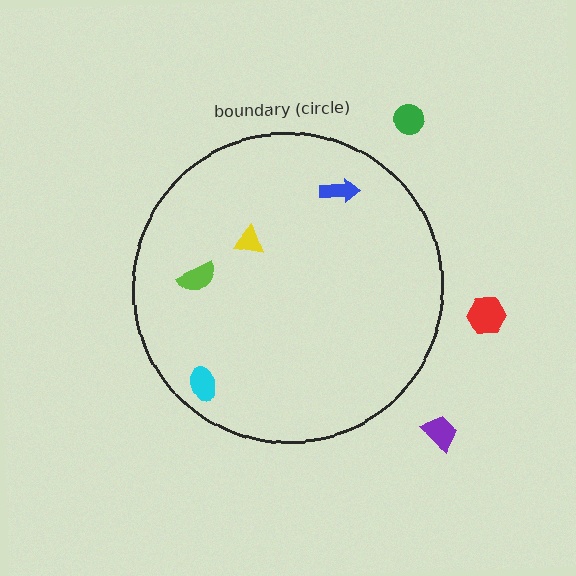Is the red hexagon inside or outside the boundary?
Outside.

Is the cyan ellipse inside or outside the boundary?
Inside.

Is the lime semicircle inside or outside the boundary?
Inside.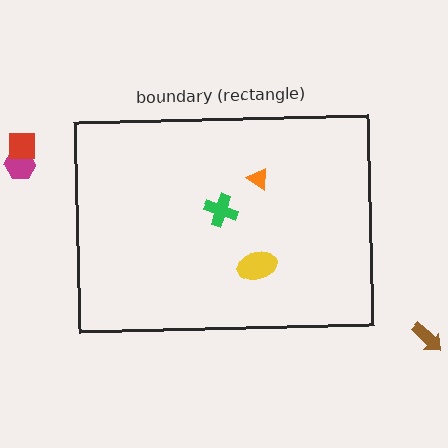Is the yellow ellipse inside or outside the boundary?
Inside.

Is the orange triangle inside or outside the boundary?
Inside.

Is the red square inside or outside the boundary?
Outside.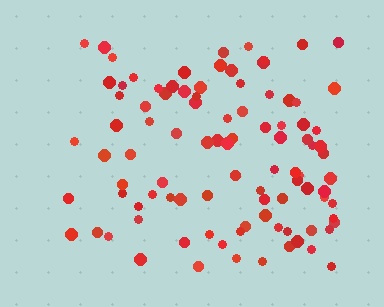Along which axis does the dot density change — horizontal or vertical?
Horizontal.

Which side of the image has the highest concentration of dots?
The right.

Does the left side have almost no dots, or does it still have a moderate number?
Still a moderate number, just noticeably fewer than the right.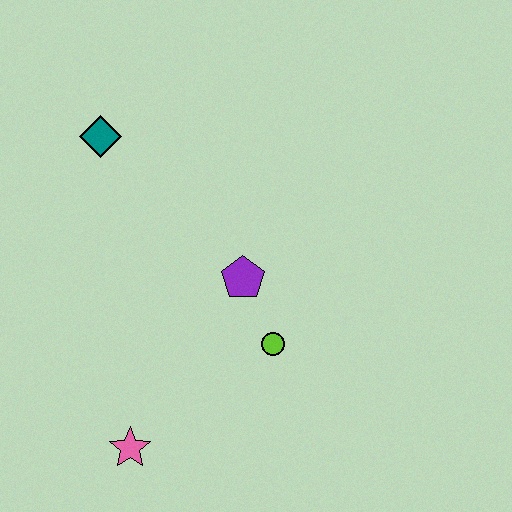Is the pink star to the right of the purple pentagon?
No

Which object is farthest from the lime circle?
The teal diamond is farthest from the lime circle.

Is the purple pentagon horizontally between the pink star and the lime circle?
Yes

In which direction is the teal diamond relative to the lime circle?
The teal diamond is above the lime circle.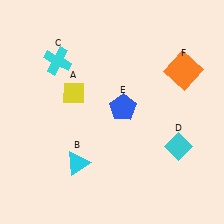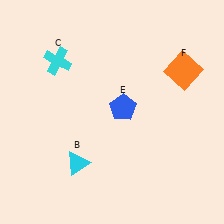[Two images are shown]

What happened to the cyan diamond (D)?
The cyan diamond (D) was removed in Image 2. It was in the bottom-right area of Image 1.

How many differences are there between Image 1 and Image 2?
There are 2 differences between the two images.